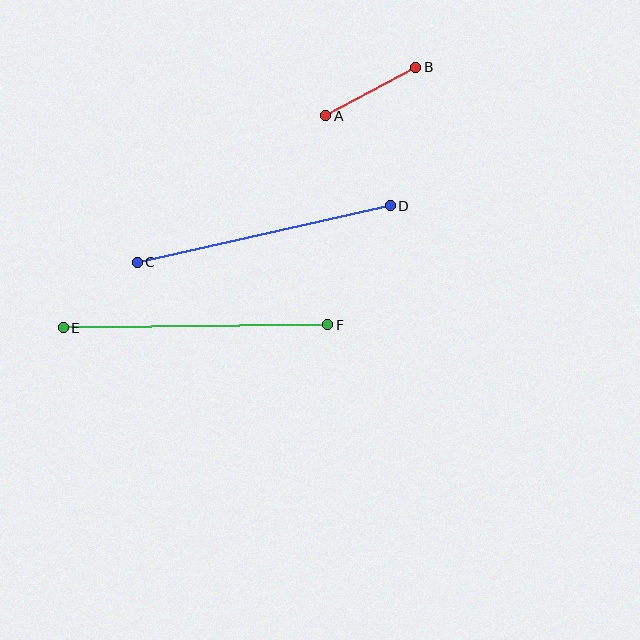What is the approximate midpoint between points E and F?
The midpoint is at approximately (195, 326) pixels.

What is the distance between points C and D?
The distance is approximately 259 pixels.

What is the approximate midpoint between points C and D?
The midpoint is at approximately (264, 234) pixels.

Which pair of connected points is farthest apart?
Points E and F are farthest apart.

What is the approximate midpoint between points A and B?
The midpoint is at approximately (371, 92) pixels.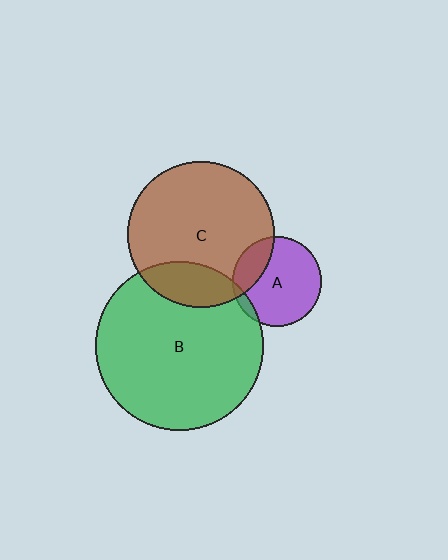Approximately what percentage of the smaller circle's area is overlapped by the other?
Approximately 5%.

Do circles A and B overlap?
Yes.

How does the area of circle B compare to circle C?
Approximately 1.3 times.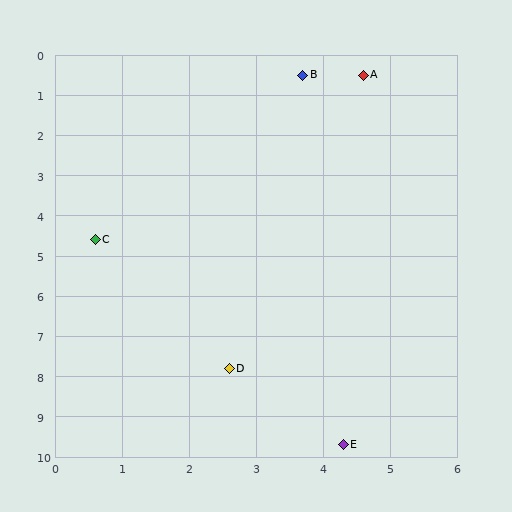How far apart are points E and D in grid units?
Points E and D are about 2.5 grid units apart.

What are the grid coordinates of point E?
Point E is at approximately (4.3, 9.7).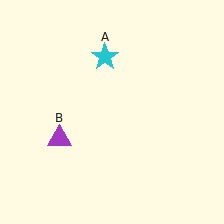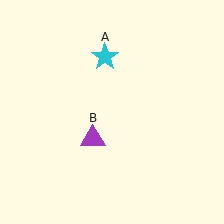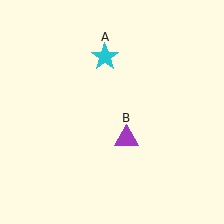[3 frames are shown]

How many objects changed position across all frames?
1 object changed position: purple triangle (object B).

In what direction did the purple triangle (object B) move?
The purple triangle (object B) moved right.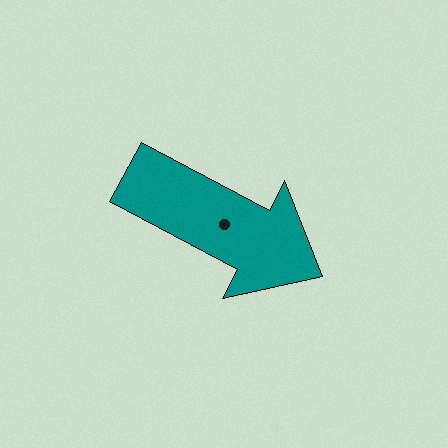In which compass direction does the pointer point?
Southeast.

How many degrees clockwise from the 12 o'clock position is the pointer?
Approximately 118 degrees.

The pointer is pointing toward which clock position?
Roughly 4 o'clock.